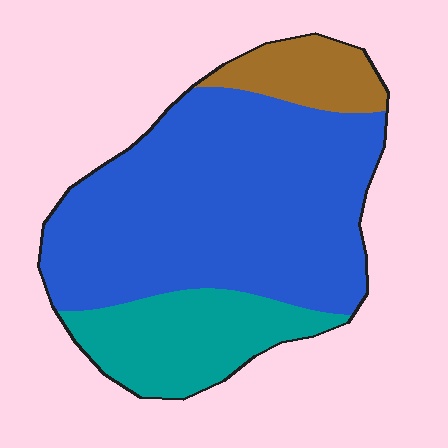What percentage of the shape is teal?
Teal takes up about one fifth (1/5) of the shape.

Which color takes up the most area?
Blue, at roughly 65%.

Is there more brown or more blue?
Blue.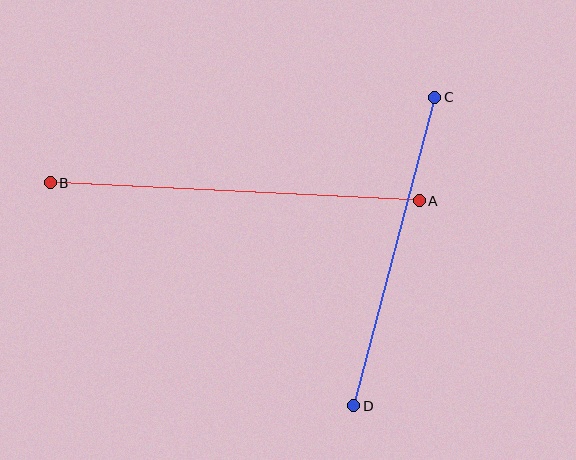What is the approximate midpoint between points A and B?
The midpoint is at approximately (235, 192) pixels.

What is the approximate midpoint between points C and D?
The midpoint is at approximately (394, 251) pixels.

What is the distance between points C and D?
The distance is approximately 319 pixels.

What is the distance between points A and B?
The distance is approximately 369 pixels.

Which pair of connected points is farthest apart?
Points A and B are farthest apart.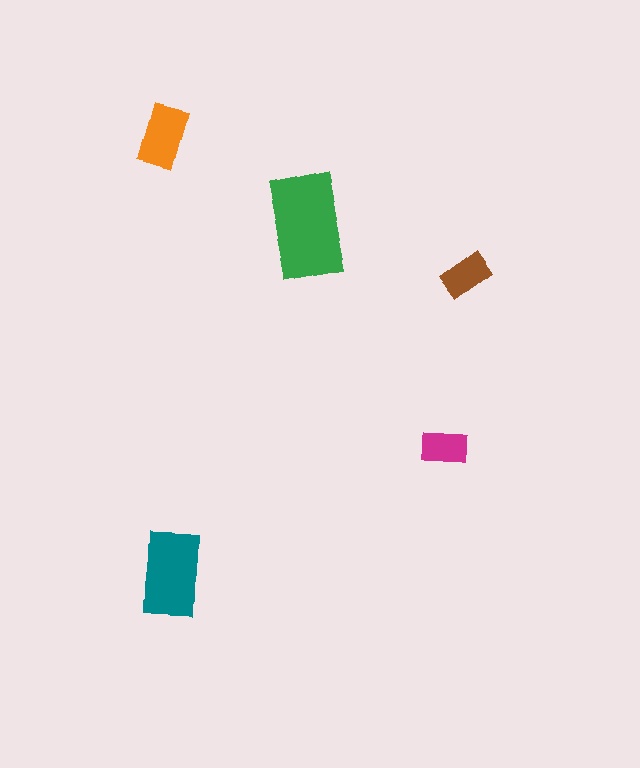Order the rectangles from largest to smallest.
the green one, the teal one, the orange one, the brown one, the magenta one.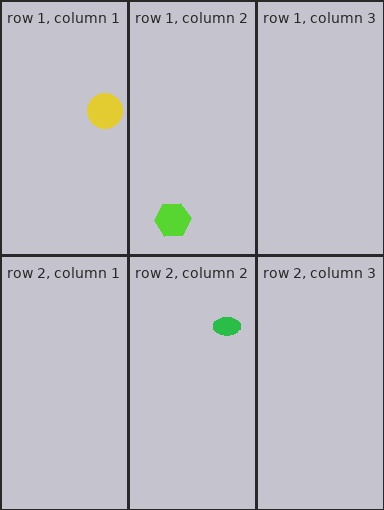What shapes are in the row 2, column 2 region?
The green ellipse.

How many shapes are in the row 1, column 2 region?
1.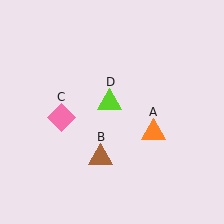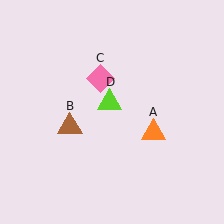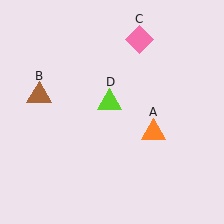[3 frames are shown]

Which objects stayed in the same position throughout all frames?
Orange triangle (object A) and lime triangle (object D) remained stationary.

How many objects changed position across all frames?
2 objects changed position: brown triangle (object B), pink diamond (object C).